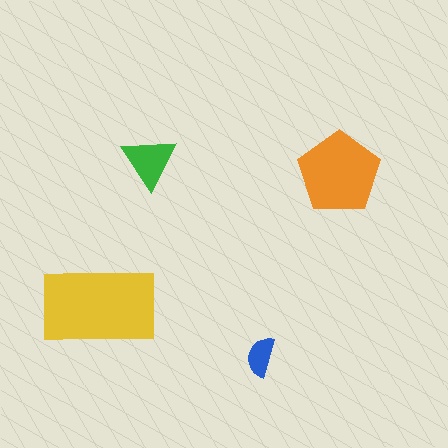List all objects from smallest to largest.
The blue semicircle, the green triangle, the orange pentagon, the yellow rectangle.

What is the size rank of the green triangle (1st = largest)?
3rd.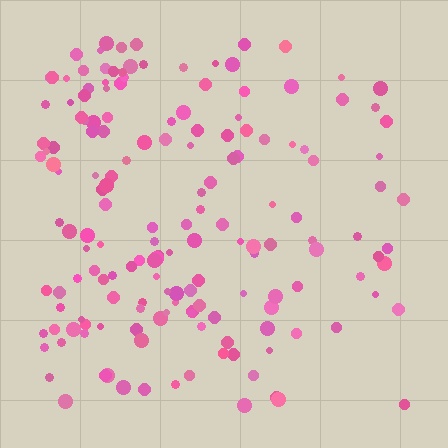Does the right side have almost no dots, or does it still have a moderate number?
Still a moderate number, just noticeably fewer than the left.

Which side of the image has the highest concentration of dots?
The left.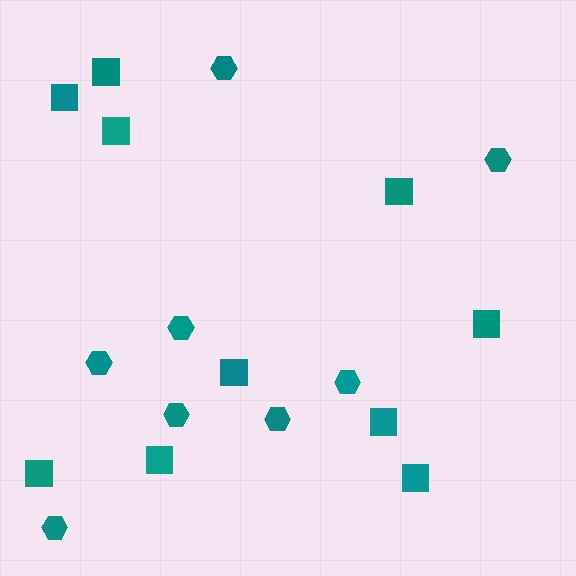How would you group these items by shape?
There are 2 groups: one group of squares (10) and one group of hexagons (8).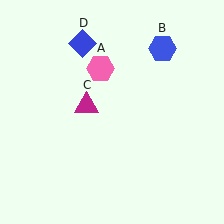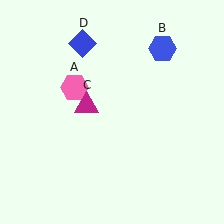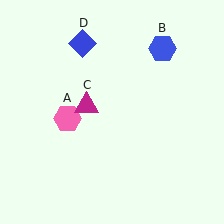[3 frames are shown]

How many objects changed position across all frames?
1 object changed position: pink hexagon (object A).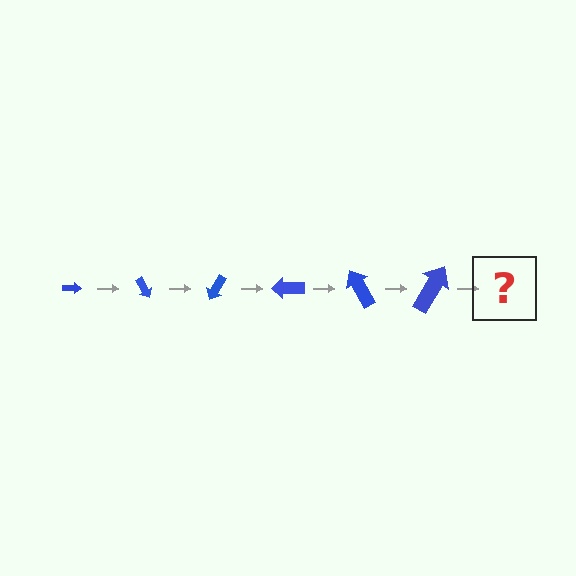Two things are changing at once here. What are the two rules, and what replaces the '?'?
The two rules are that the arrow grows larger each step and it rotates 60 degrees each step. The '?' should be an arrow, larger than the previous one and rotated 360 degrees from the start.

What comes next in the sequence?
The next element should be an arrow, larger than the previous one and rotated 360 degrees from the start.